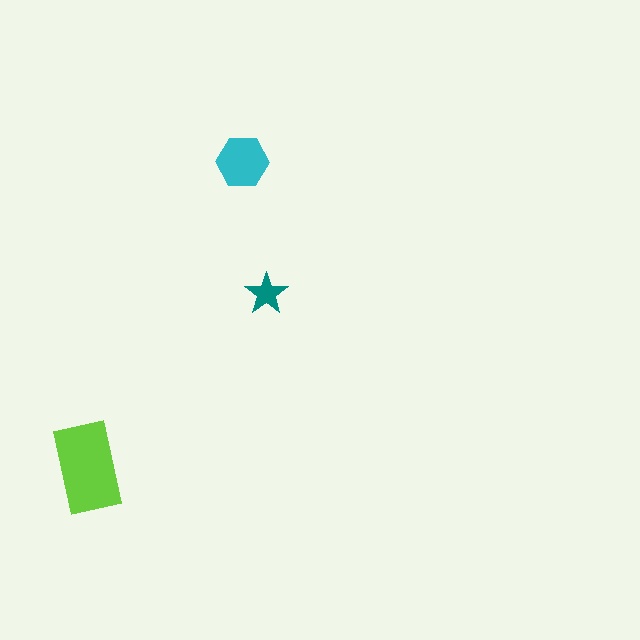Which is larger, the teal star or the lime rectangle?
The lime rectangle.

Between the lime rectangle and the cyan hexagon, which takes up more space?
The lime rectangle.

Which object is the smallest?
The teal star.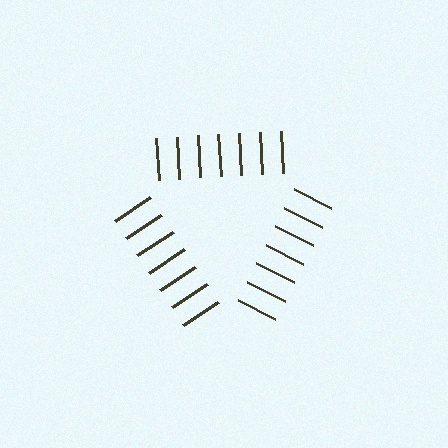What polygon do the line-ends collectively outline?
An illusory triangle — the line segments terminate on its edges but no continuous stroke is drawn.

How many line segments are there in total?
21 — 7 along each of the 3 edges.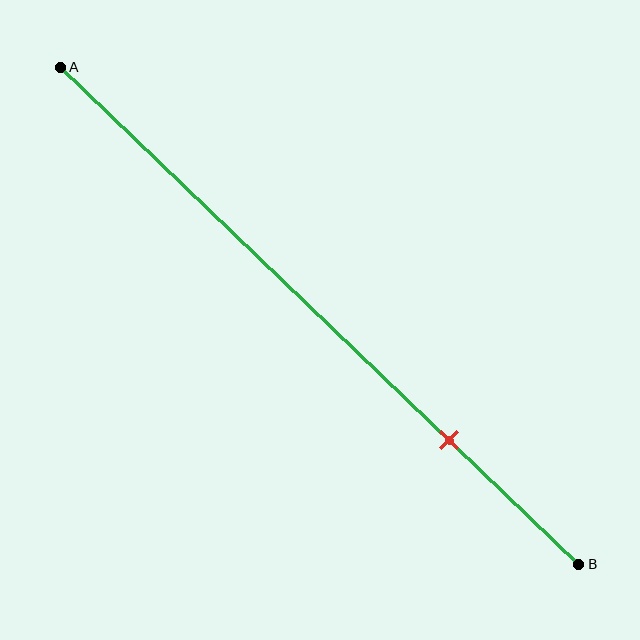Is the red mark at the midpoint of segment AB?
No, the mark is at about 75% from A, not at the 50% midpoint.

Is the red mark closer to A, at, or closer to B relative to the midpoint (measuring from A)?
The red mark is closer to point B than the midpoint of segment AB.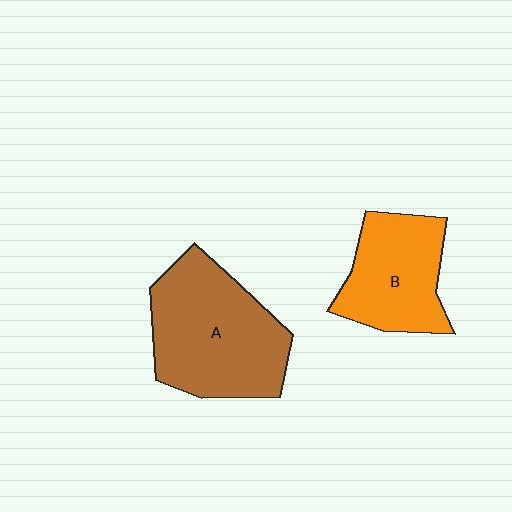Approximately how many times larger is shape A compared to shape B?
Approximately 1.4 times.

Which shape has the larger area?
Shape A (brown).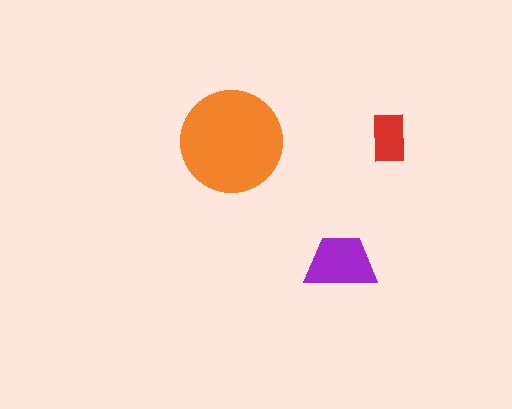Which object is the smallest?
The red rectangle.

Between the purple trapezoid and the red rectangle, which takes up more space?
The purple trapezoid.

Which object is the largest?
The orange circle.